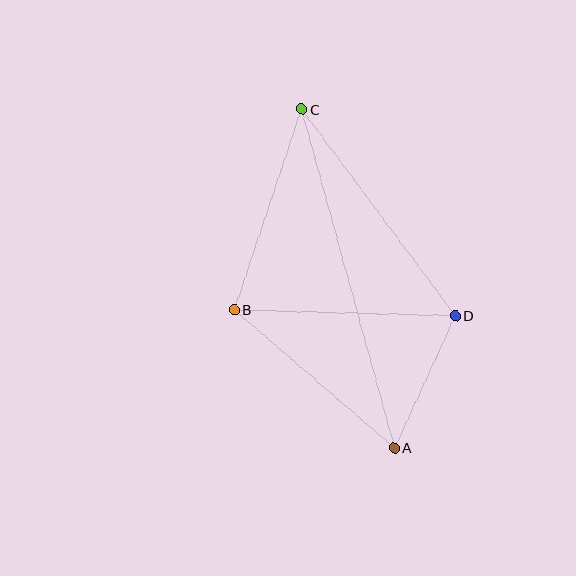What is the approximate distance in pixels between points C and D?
The distance between C and D is approximately 258 pixels.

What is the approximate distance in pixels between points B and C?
The distance between B and C is approximately 211 pixels.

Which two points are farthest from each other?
Points A and C are farthest from each other.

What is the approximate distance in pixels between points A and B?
The distance between A and B is approximately 212 pixels.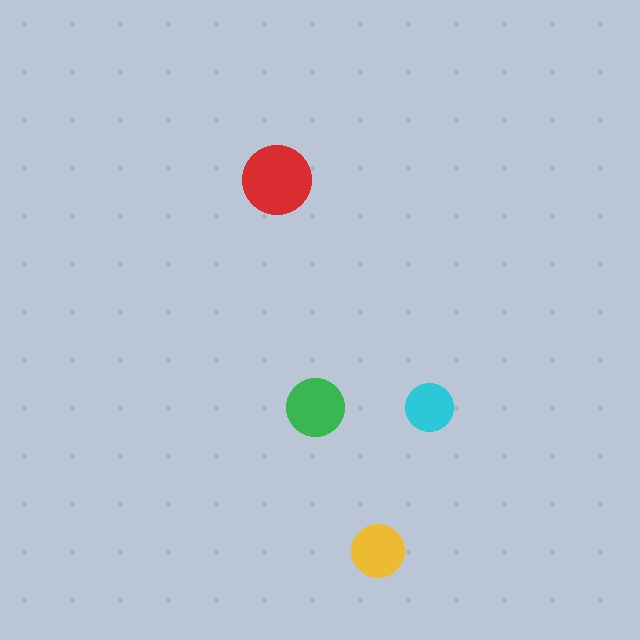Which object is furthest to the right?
The cyan circle is rightmost.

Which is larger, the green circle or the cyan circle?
The green one.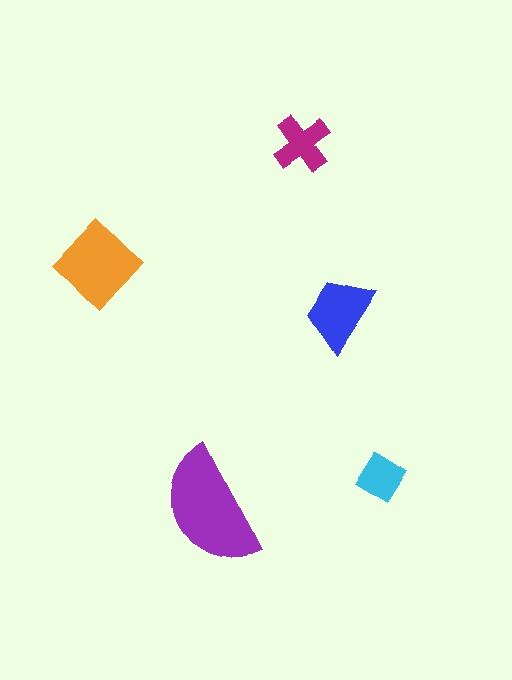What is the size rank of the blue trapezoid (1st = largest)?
3rd.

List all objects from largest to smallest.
The purple semicircle, the orange diamond, the blue trapezoid, the magenta cross, the cyan diamond.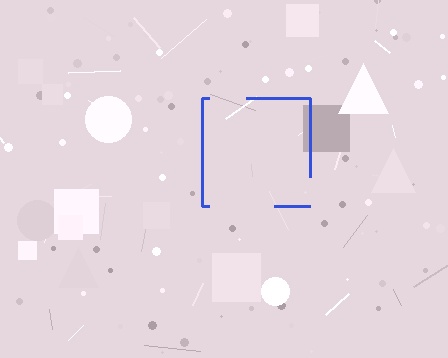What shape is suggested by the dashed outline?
The dashed outline suggests a square.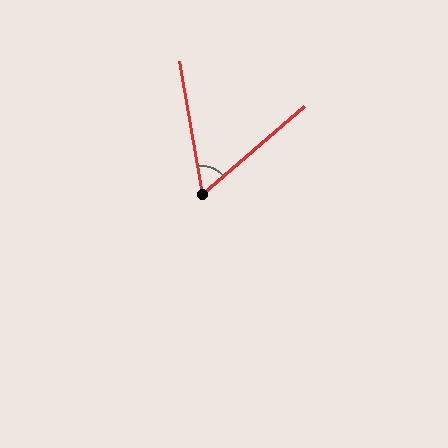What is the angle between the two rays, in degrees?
Approximately 59 degrees.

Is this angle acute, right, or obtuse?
It is acute.